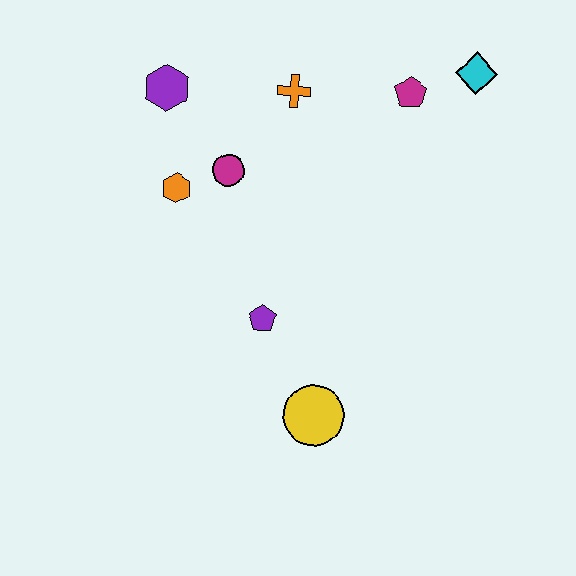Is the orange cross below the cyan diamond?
Yes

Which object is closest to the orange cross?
The magenta circle is closest to the orange cross.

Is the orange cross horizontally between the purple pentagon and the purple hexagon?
No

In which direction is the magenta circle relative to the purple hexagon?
The magenta circle is below the purple hexagon.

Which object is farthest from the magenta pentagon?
The yellow circle is farthest from the magenta pentagon.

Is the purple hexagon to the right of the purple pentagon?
No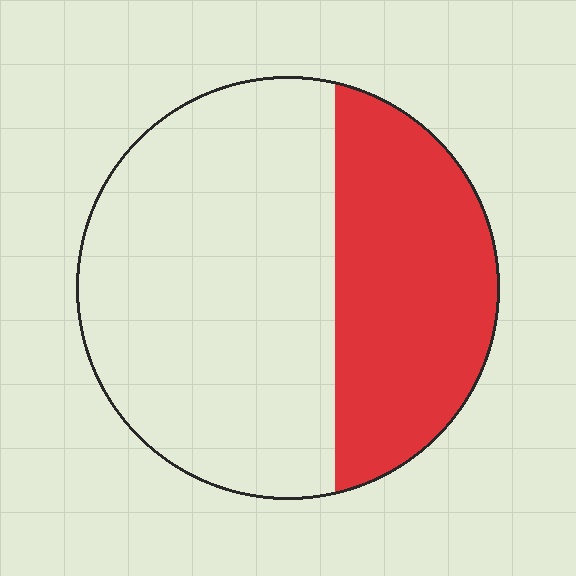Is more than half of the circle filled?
No.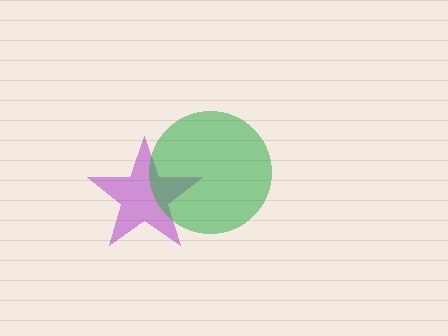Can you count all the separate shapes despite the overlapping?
Yes, there are 2 separate shapes.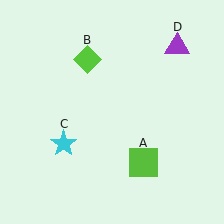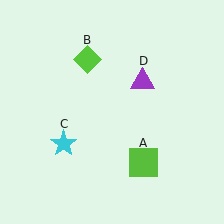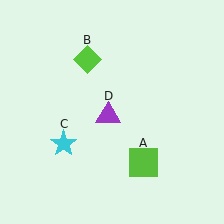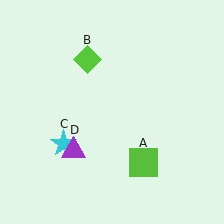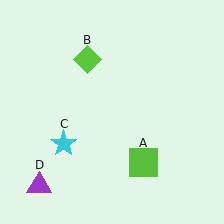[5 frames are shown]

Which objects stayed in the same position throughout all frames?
Lime square (object A) and lime diamond (object B) and cyan star (object C) remained stationary.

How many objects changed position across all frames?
1 object changed position: purple triangle (object D).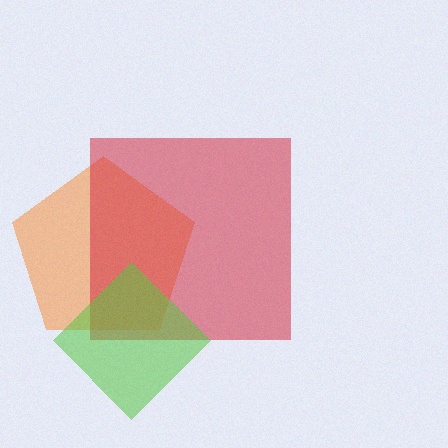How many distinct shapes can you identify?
There are 3 distinct shapes: an orange pentagon, a red square, a lime diamond.